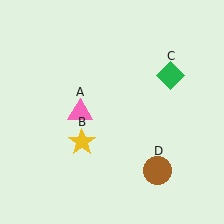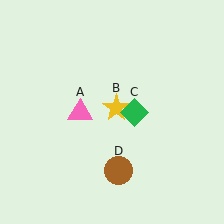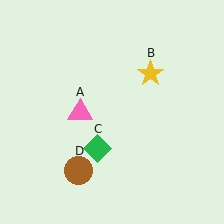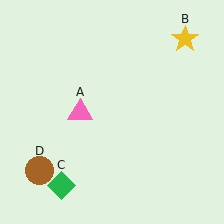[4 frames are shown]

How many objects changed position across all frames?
3 objects changed position: yellow star (object B), green diamond (object C), brown circle (object D).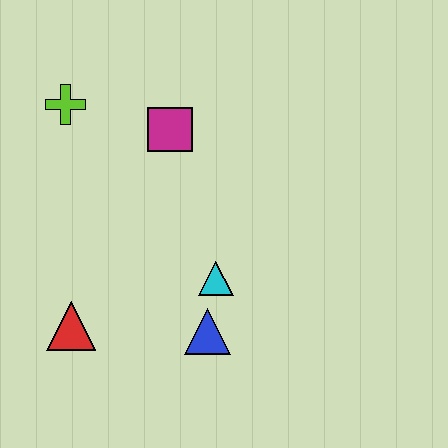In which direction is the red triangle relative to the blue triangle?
The red triangle is to the left of the blue triangle.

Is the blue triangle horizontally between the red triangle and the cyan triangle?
Yes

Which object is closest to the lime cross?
The magenta square is closest to the lime cross.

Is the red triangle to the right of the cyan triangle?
No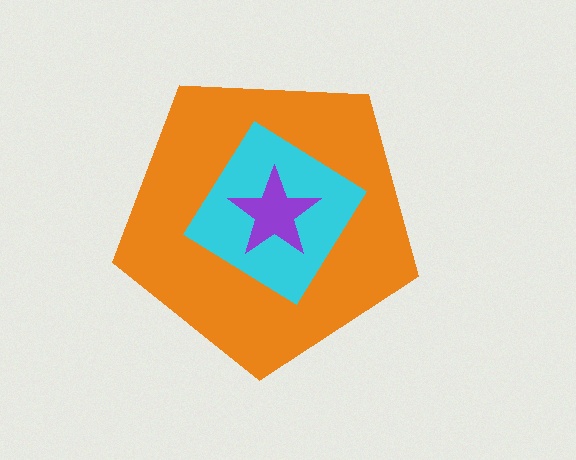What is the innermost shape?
The purple star.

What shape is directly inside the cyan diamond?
The purple star.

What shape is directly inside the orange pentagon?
The cyan diamond.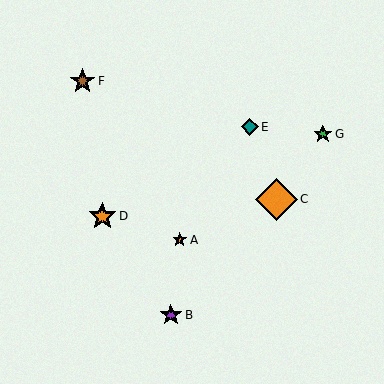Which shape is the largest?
The orange diamond (labeled C) is the largest.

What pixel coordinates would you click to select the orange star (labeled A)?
Click at (180, 240) to select the orange star A.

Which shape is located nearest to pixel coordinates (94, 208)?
The orange star (labeled D) at (102, 216) is nearest to that location.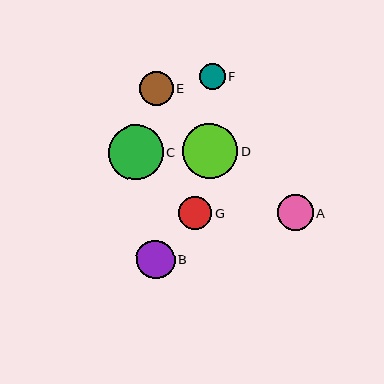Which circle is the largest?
Circle C is the largest with a size of approximately 55 pixels.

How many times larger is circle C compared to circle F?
Circle C is approximately 2.1 times the size of circle F.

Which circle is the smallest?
Circle F is the smallest with a size of approximately 26 pixels.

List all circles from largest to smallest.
From largest to smallest: C, D, B, A, E, G, F.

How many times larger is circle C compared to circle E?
Circle C is approximately 1.6 times the size of circle E.